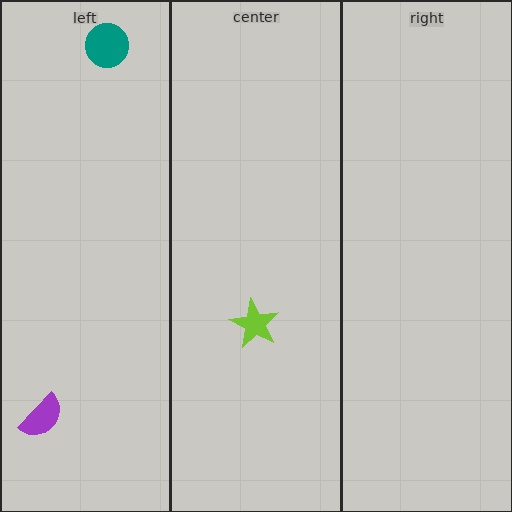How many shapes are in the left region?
2.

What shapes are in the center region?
The lime star.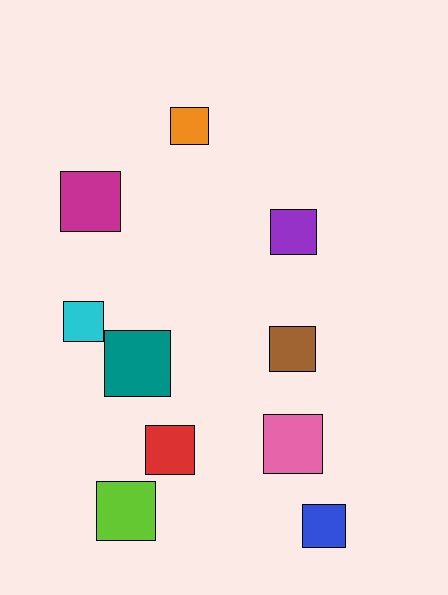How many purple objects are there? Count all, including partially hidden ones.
There is 1 purple object.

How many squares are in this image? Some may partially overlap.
There are 10 squares.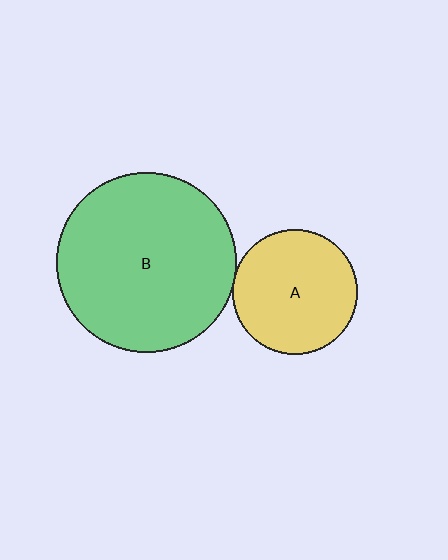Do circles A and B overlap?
Yes.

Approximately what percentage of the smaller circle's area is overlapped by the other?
Approximately 5%.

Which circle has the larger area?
Circle B (green).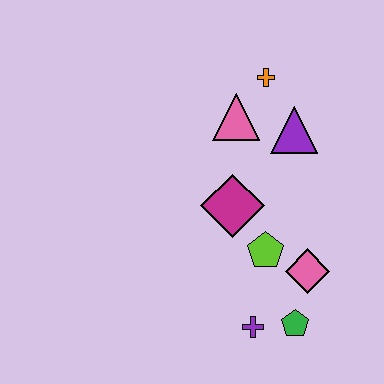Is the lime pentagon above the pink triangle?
No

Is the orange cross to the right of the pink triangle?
Yes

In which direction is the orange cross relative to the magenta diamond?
The orange cross is above the magenta diamond.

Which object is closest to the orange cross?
The pink triangle is closest to the orange cross.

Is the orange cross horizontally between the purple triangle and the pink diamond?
No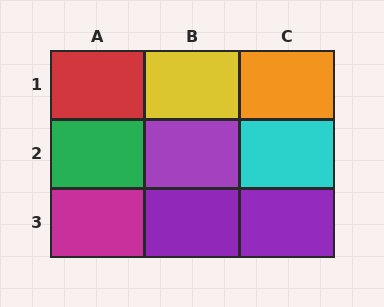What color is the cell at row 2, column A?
Green.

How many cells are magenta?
1 cell is magenta.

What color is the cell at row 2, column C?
Cyan.